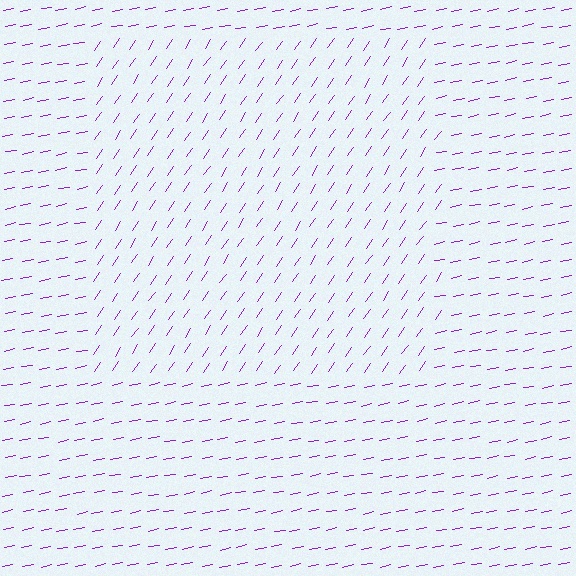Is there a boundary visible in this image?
Yes, there is a texture boundary formed by a change in line orientation.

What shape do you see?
I see a rectangle.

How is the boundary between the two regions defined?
The boundary is defined purely by a change in line orientation (approximately 45 degrees difference). All lines are the same color and thickness.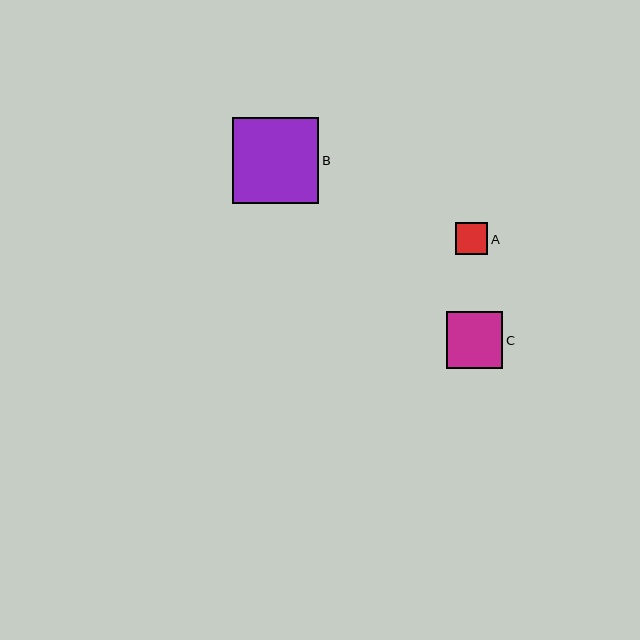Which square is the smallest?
Square A is the smallest with a size of approximately 32 pixels.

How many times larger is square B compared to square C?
Square B is approximately 1.5 times the size of square C.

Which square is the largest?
Square B is the largest with a size of approximately 86 pixels.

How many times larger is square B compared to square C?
Square B is approximately 1.5 times the size of square C.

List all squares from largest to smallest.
From largest to smallest: B, C, A.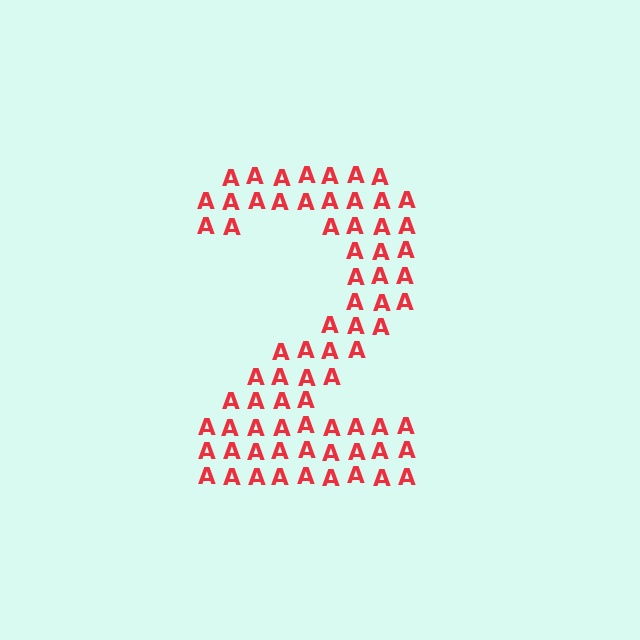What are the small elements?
The small elements are letter A's.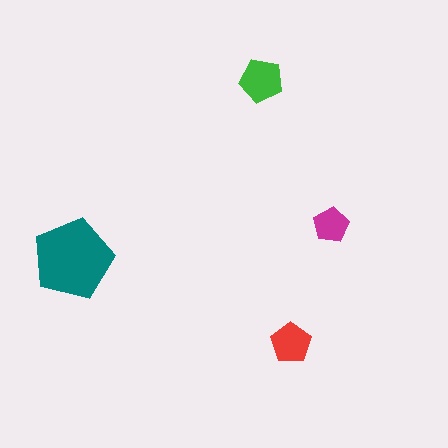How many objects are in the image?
There are 4 objects in the image.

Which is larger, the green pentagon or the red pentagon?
The green one.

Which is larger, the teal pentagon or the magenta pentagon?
The teal one.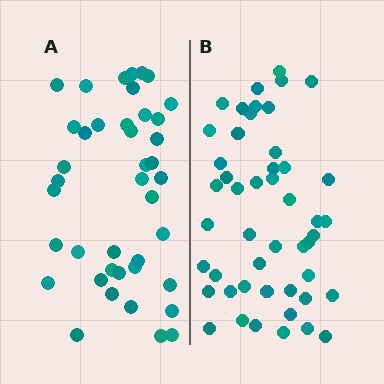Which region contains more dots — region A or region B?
Region B (the right region) has more dots.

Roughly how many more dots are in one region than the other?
Region B has roughly 8 or so more dots than region A.